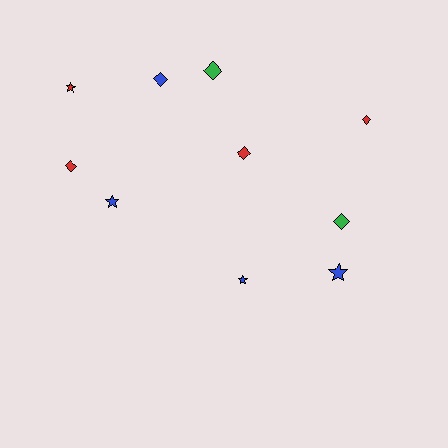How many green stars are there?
There are no green stars.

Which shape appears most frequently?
Diamond, with 6 objects.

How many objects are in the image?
There are 10 objects.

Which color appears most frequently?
Red, with 4 objects.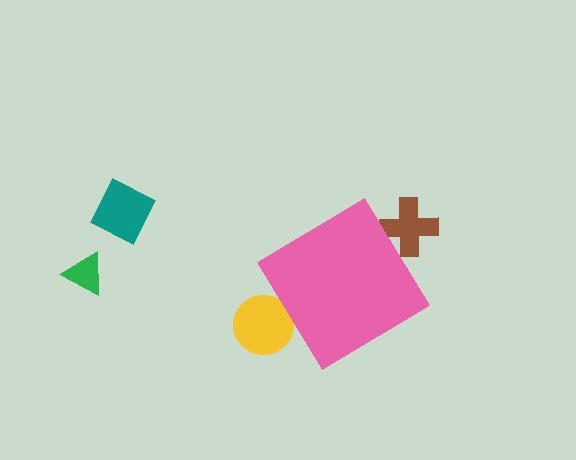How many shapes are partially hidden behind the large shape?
2 shapes are partially hidden.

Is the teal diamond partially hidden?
No, the teal diamond is fully visible.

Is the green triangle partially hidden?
No, the green triangle is fully visible.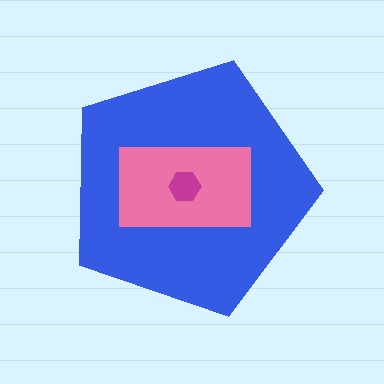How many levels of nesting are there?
3.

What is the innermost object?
The magenta hexagon.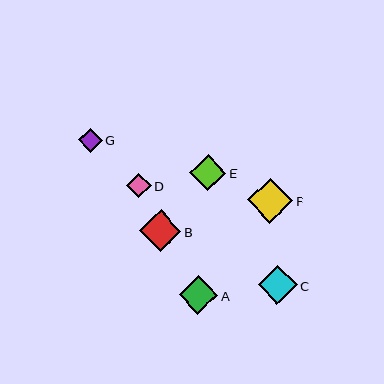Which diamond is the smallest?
Diamond G is the smallest with a size of approximately 23 pixels.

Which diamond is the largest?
Diamond F is the largest with a size of approximately 45 pixels.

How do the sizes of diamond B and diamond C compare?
Diamond B and diamond C are approximately the same size.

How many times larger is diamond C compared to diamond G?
Diamond C is approximately 1.7 times the size of diamond G.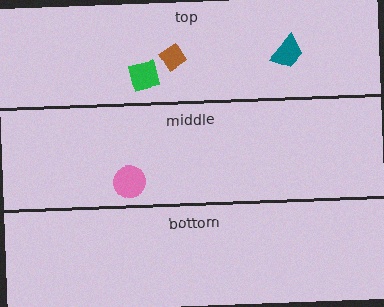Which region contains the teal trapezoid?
The top region.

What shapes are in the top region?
The brown diamond, the teal trapezoid, the green square.